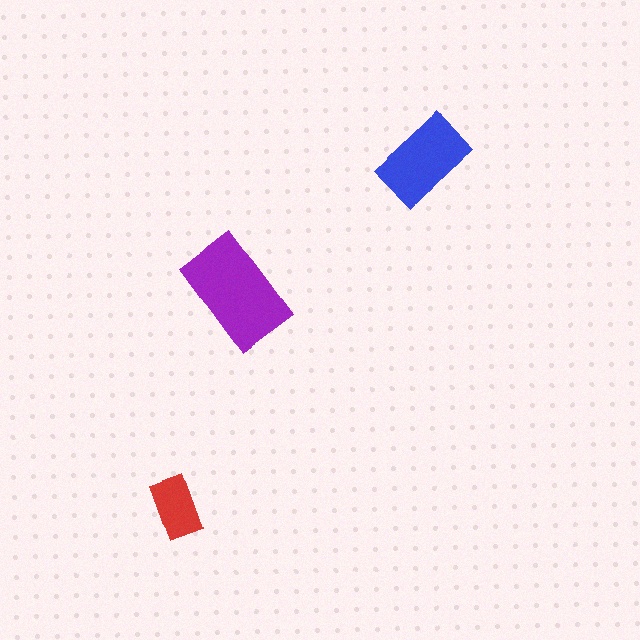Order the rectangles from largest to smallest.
the purple one, the blue one, the red one.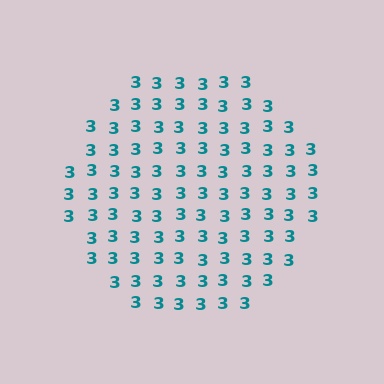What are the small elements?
The small elements are digit 3's.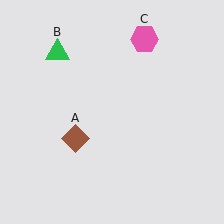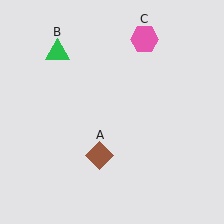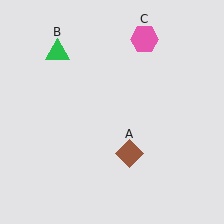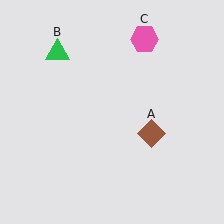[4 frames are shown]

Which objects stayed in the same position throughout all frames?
Green triangle (object B) and pink hexagon (object C) remained stationary.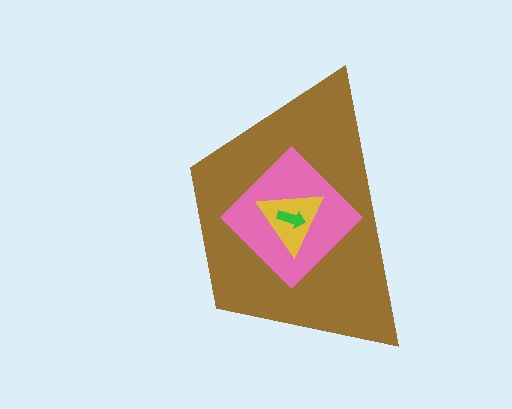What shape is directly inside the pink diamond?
The yellow triangle.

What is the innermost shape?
The green arrow.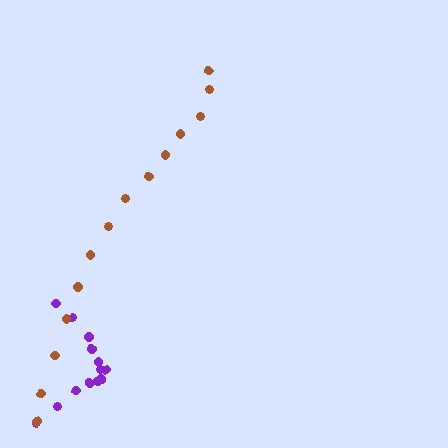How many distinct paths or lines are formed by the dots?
There are 2 distinct paths.